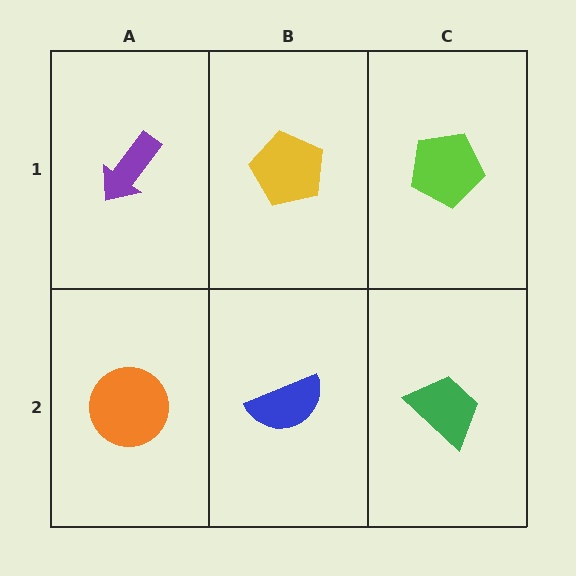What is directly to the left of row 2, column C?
A blue semicircle.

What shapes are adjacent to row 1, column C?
A green trapezoid (row 2, column C), a yellow pentagon (row 1, column B).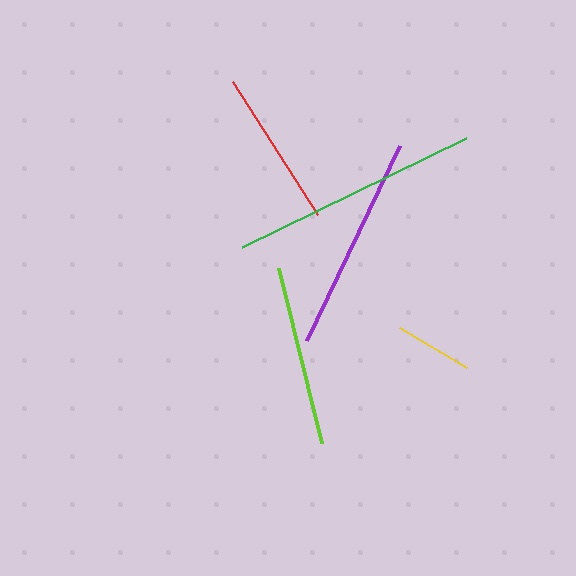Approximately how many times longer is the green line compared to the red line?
The green line is approximately 1.6 times the length of the red line.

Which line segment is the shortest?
The yellow line is the shortest at approximately 78 pixels.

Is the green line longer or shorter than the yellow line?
The green line is longer than the yellow line.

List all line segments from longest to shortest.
From longest to shortest: green, purple, lime, red, yellow.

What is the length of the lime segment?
The lime segment is approximately 180 pixels long.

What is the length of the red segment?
The red segment is approximately 158 pixels long.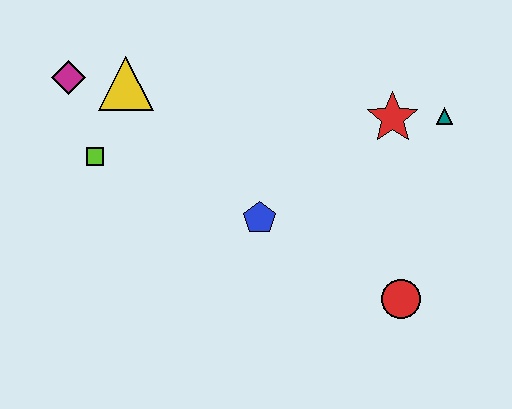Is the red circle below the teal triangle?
Yes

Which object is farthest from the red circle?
The magenta diamond is farthest from the red circle.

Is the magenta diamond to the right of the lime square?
No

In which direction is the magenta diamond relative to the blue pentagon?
The magenta diamond is to the left of the blue pentagon.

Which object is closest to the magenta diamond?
The yellow triangle is closest to the magenta diamond.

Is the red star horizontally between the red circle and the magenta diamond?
Yes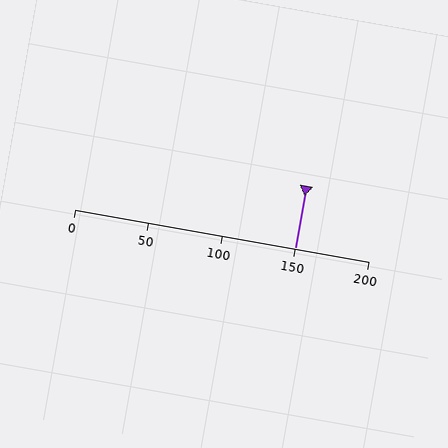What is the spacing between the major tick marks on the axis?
The major ticks are spaced 50 apart.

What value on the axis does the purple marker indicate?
The marker indicates approximately 150.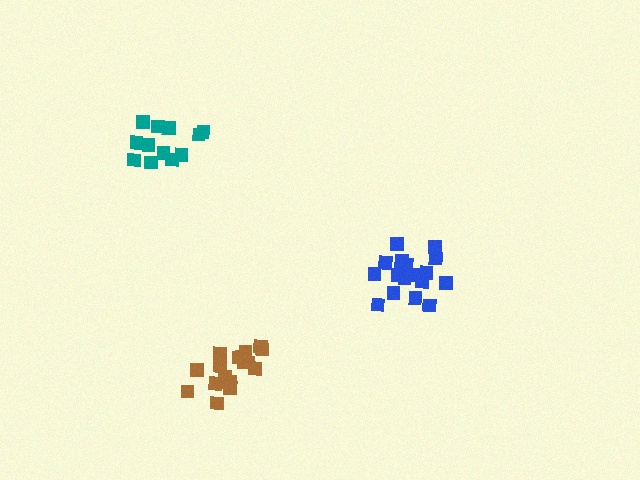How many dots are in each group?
Group 1: 17 dots, Group 2: 13 dots, Group 3: 18 dots (48 total).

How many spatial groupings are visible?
There are 3 spatial groupings.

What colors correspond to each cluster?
The clusters are colored: brown, teal, blue.